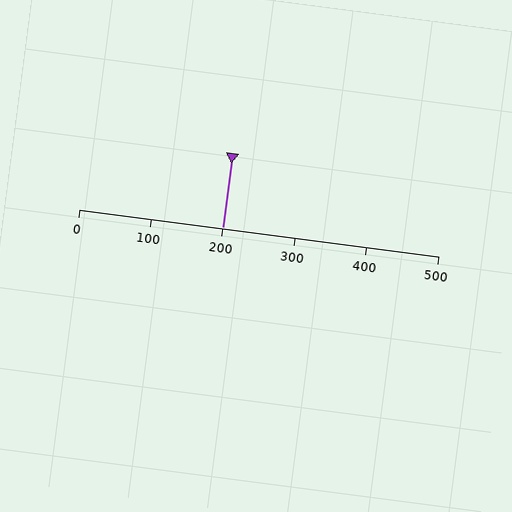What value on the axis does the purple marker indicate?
The marker indicates approximately 200.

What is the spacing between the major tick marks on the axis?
The major ticks are spaced 100 apart.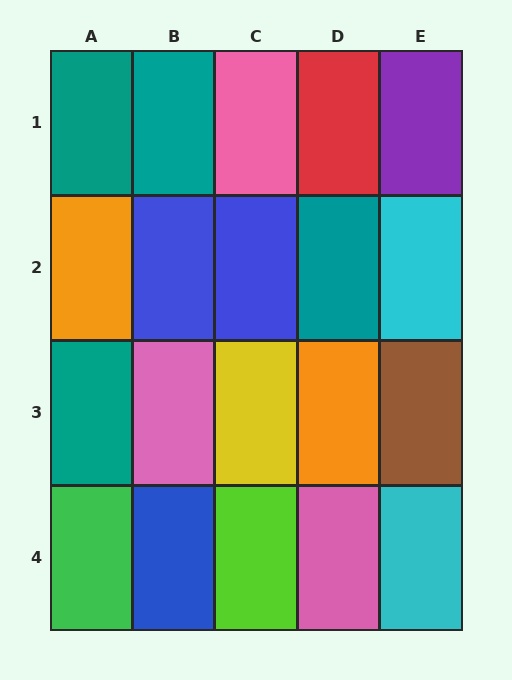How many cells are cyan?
2 cells are cyan.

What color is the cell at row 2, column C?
Blue.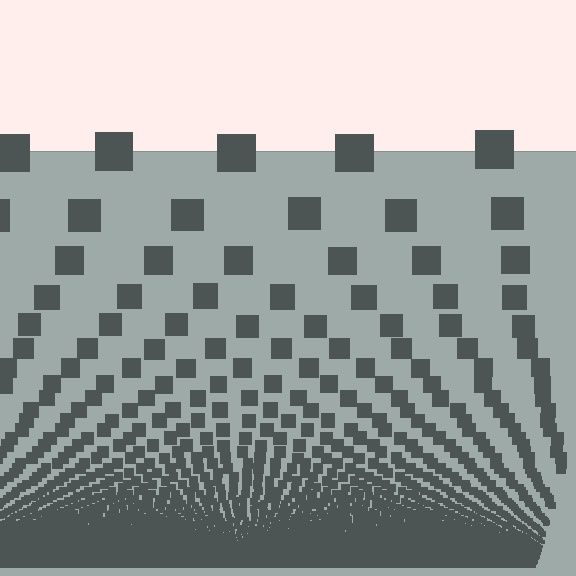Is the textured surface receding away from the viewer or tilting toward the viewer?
The surface appears to tilt toward the viewer. Texture elements get larger and sparser toward the top.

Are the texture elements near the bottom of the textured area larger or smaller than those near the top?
Smaller. The gradient is inverted — elements near the bottom are smaller and denser.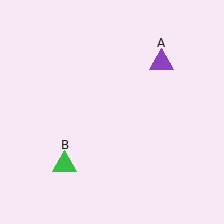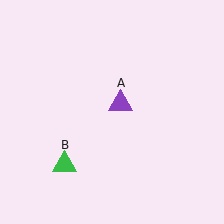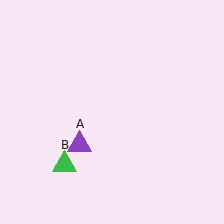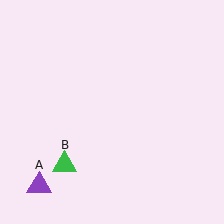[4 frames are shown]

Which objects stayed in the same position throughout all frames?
Green triangle (object B) remained stationary.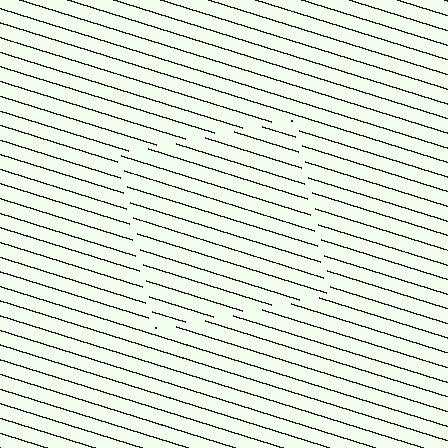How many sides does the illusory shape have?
4 sides — the line-ends trace a square.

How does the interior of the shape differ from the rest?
The interior of the shape contains the same grating, shifted by half a period — the contour is defined by the phase discontinuity where line-ends from the inner and outer gratings abut.